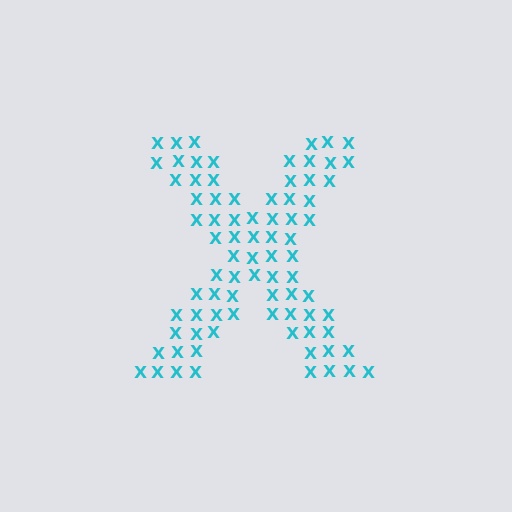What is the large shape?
The large shape is the letter X.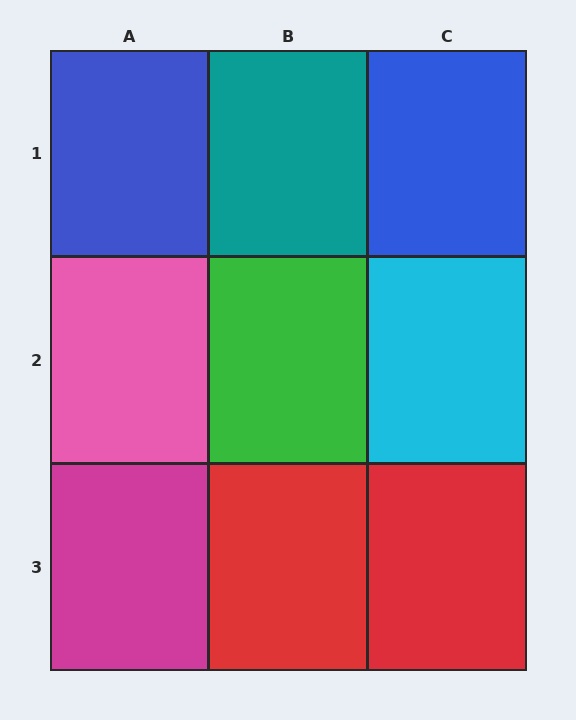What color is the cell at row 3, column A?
Magenta.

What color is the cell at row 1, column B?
Teal.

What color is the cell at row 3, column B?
Red.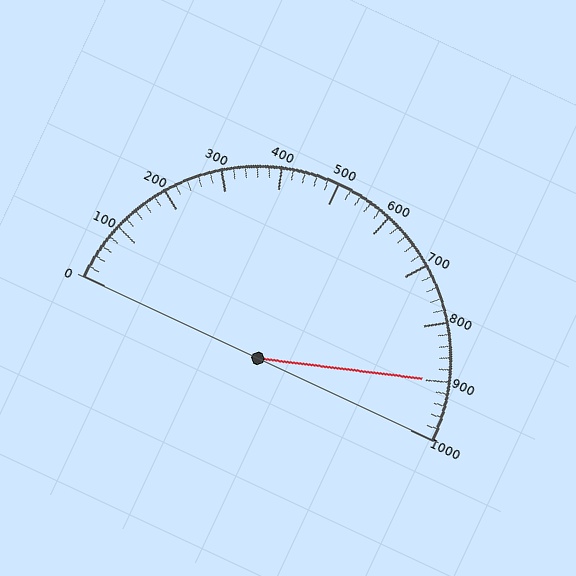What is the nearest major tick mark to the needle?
The nearest major tick mark is 900.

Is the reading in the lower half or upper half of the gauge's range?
The reading is in the upper half of the range (0 to 1000).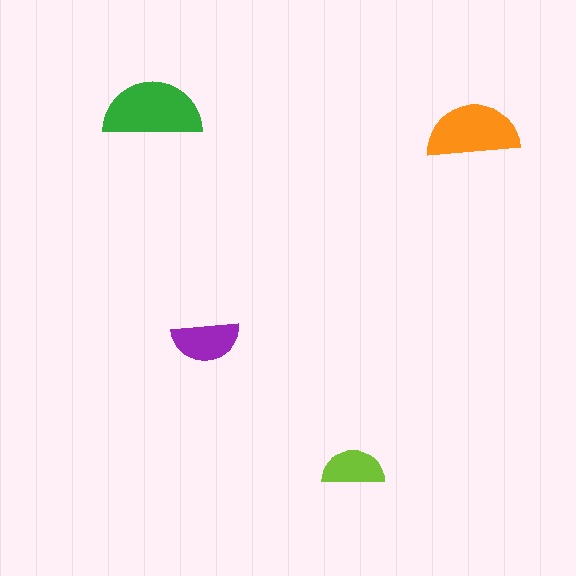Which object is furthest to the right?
The orange semicircle is rightmost.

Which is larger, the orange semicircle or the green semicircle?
The green one.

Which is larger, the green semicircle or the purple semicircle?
The green one.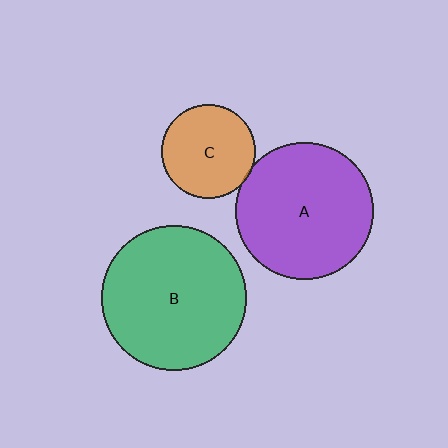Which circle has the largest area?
Circle B (green).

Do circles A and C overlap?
Yes.